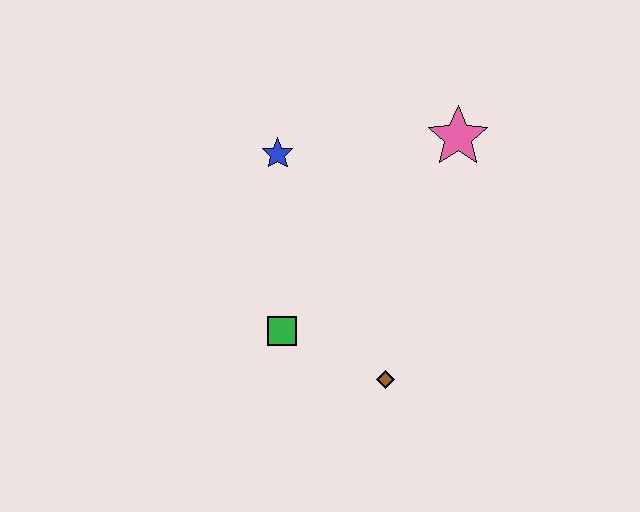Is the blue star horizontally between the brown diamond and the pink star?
No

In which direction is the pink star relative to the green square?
The pink star is above the green square.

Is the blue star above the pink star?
No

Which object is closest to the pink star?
The blue star is closest to the pink star.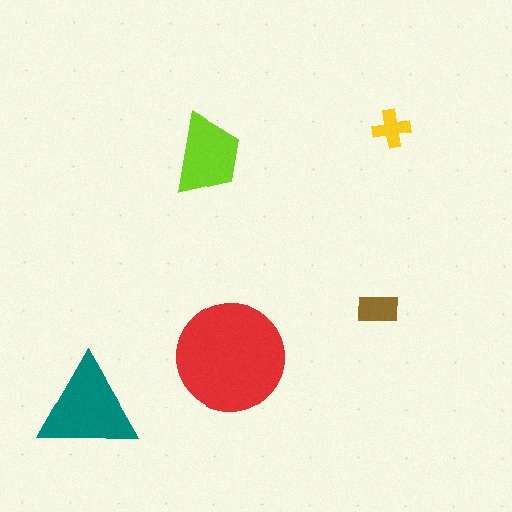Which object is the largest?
The red circle.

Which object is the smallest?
The yellow cross.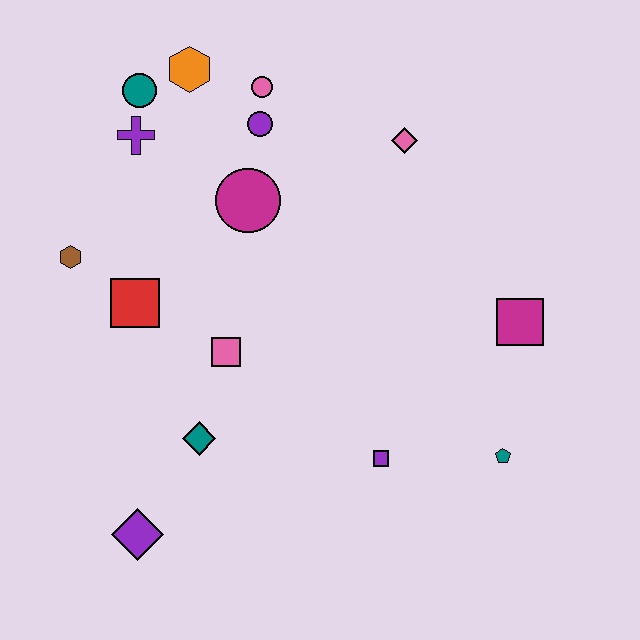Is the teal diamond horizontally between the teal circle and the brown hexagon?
No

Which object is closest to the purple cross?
The teal circle is closest to the purple cross.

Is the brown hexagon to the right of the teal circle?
No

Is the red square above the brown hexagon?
No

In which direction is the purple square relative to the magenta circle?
The purple square is below the magenta circle.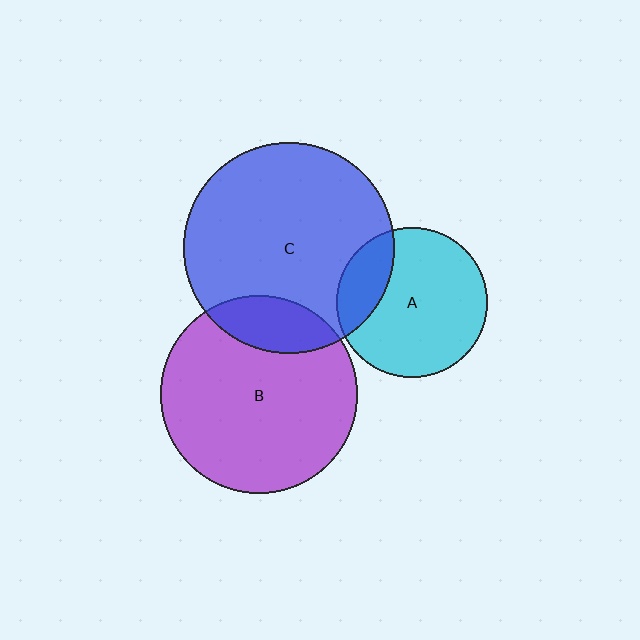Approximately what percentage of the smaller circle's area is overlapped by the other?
Approximately 20%.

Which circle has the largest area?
Circle C (blue).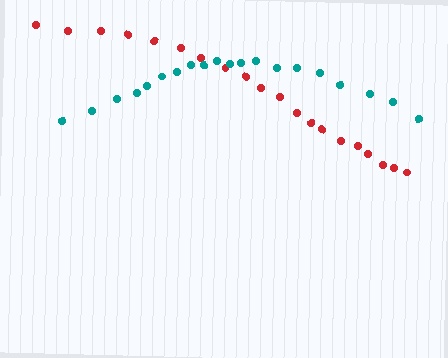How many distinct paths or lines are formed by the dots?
There are 2 distinct paths.